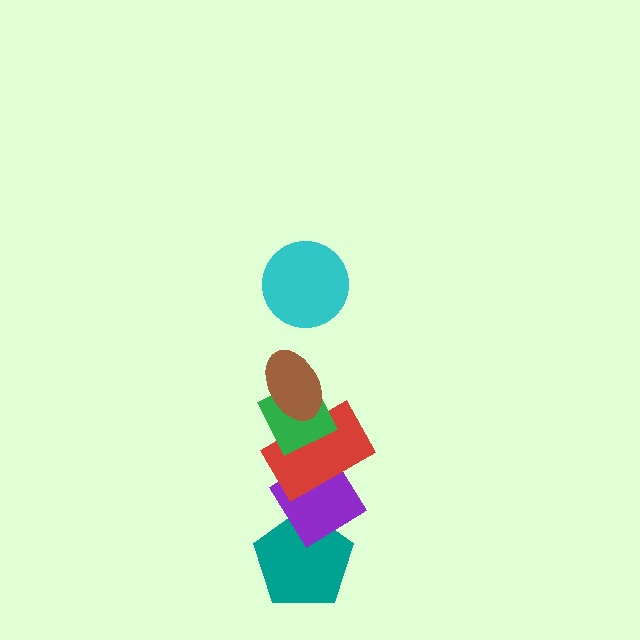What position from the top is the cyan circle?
The cyan circle is 1st from the top.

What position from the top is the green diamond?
The green diamond is 3rd from the top.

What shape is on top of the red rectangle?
The green diamond is on top of the red rectangle.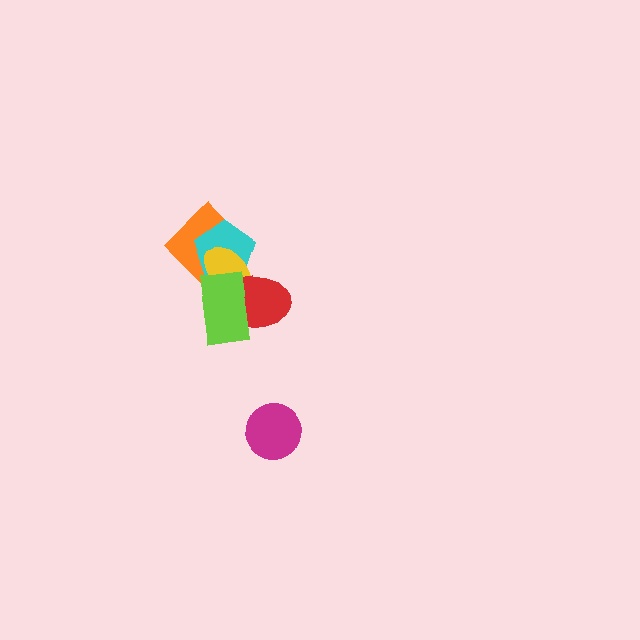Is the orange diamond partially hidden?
Yes, it is partially covered by another shape.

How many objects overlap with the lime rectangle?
4 objects overlap with the lime rectangle.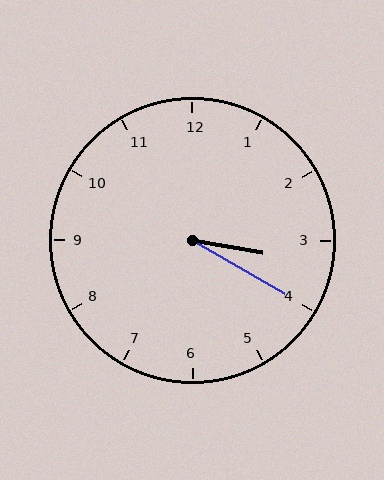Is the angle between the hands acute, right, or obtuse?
It is acute.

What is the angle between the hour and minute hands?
Approximately 20 degrees.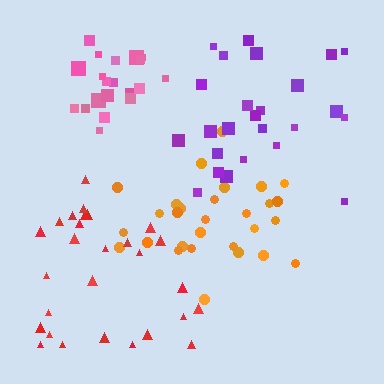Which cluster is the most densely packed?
Pink.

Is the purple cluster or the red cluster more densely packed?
Purple.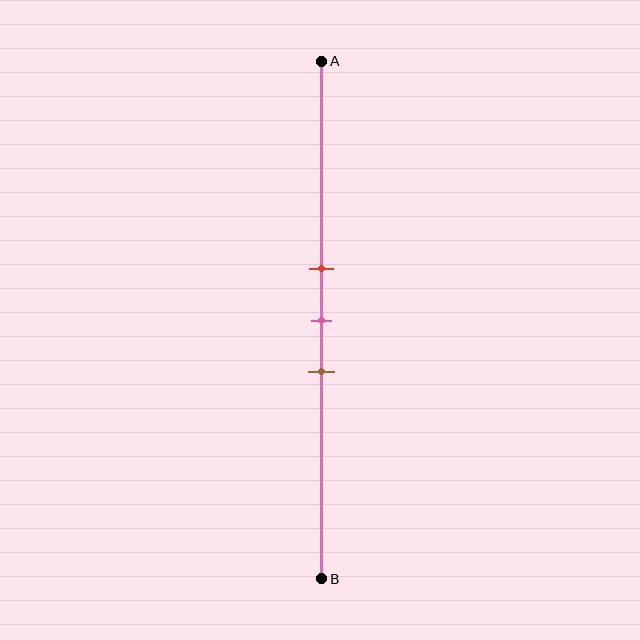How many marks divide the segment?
There are 3 marks dividing the segment.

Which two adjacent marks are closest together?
The red and pink marks are the closest adjacent pair.